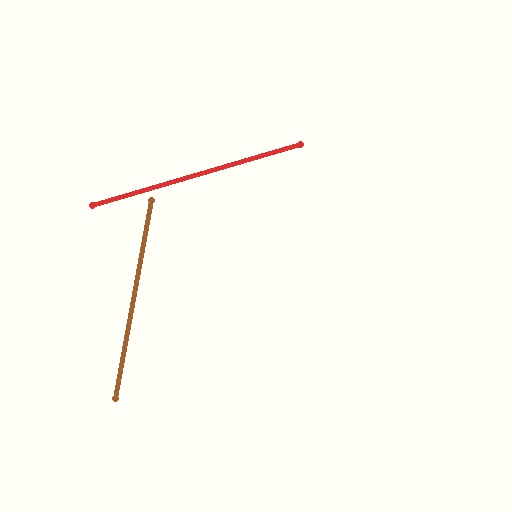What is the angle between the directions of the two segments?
Approximately 63 degrees.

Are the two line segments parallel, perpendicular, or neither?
Neither parallel nor perpendicular — they differ by about 63°.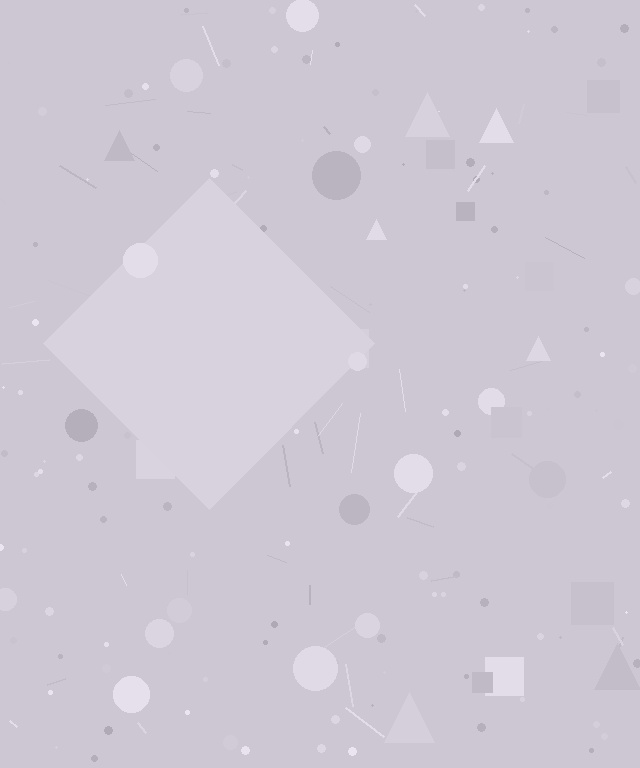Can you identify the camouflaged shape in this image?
The camouflaged shape is a diamond.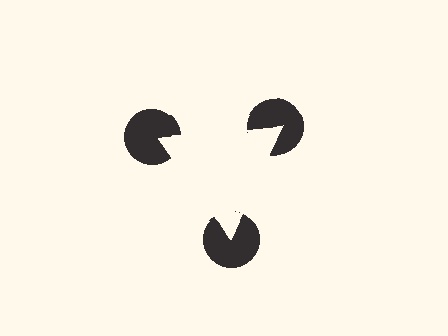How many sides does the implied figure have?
3 sides.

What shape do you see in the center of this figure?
An illusory triangle — its edges are inferred from the aligned wedge cuts in the pac-man discs, not physically drawn.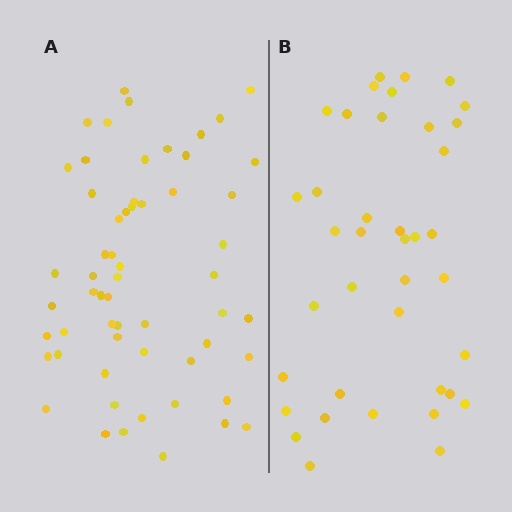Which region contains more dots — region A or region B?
Region A (the left region) has more dots.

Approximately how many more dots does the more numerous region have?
Region A has approximately 20 more dots than region B.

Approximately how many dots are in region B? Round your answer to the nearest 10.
About 40 dots. (The exact count is 39, which rounds to 40.)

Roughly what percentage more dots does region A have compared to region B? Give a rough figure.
About 50% more.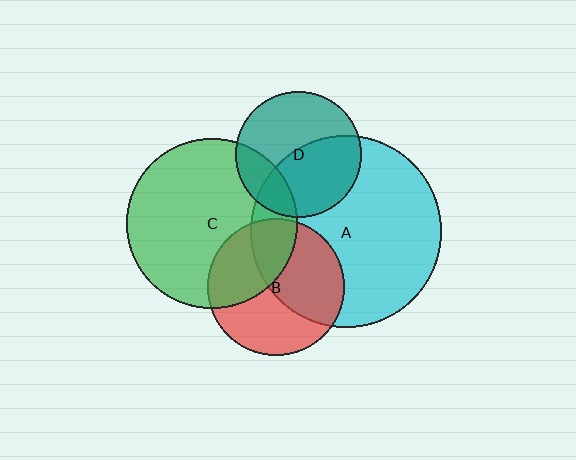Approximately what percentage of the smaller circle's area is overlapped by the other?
Approximately 50%.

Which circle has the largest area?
Circle A (cyan).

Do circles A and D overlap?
Yes.